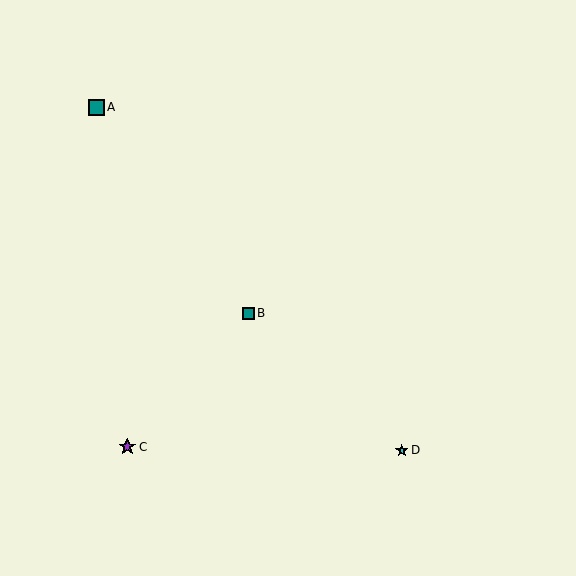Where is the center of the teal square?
The center of the teal square is at (248, 313).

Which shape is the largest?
The purple star (labeled C) is the largest.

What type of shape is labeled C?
Shape C is a purple star.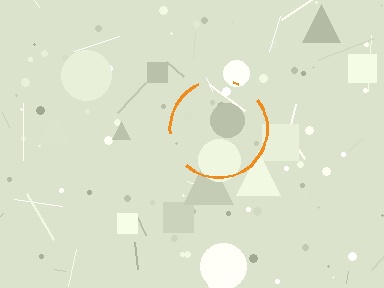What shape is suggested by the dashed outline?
The dashed outline suggests a circle.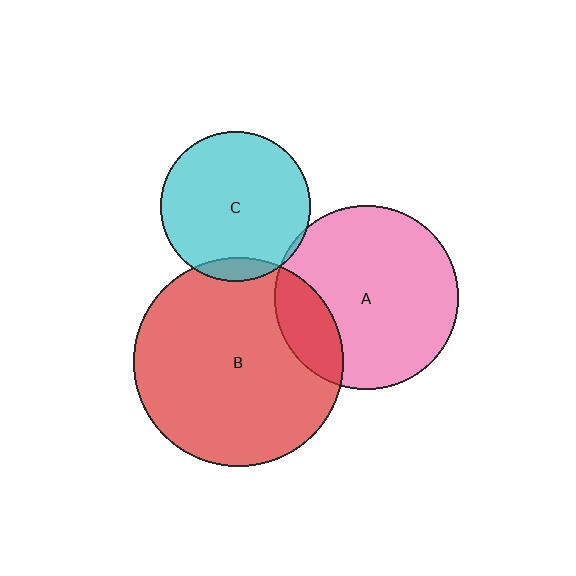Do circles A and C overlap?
Yes.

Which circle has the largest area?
Circle B (red).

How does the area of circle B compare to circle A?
Approximately 1.3 times.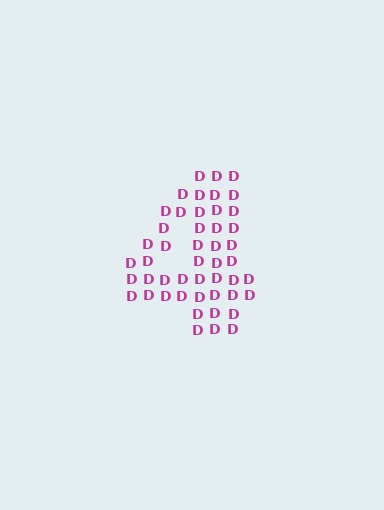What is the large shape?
The large shape is the digit 4.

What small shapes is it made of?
It is made of small letter D's.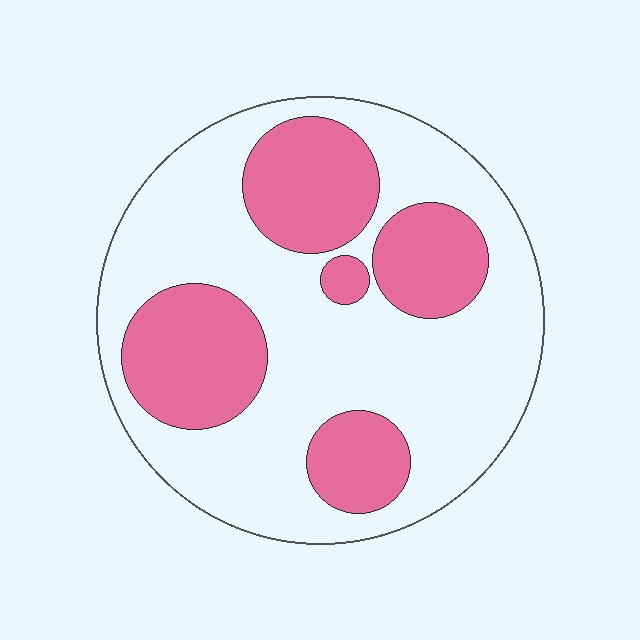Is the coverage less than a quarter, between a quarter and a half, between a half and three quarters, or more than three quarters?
Between a quarter and a half.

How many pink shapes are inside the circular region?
5.